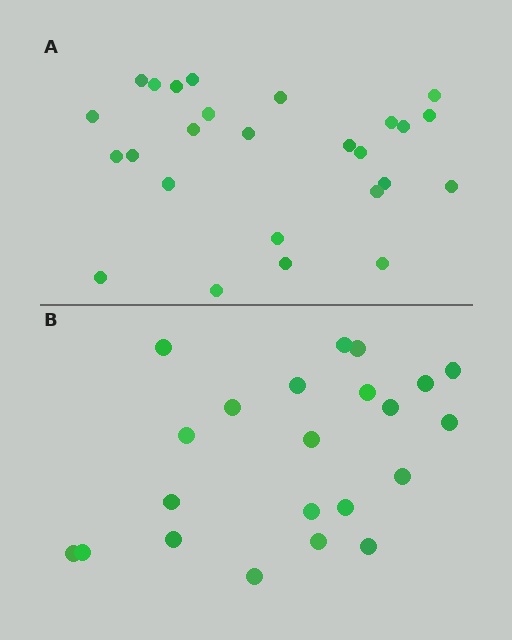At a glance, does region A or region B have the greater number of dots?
Region A (the top region) has more dots.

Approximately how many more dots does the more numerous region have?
Region A has about 4 more dots than region B.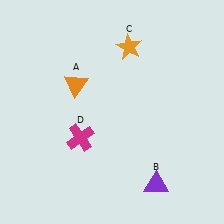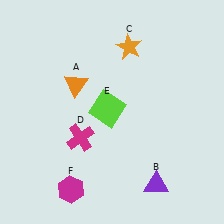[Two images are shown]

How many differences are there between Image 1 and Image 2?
There are 2 differences between the two images.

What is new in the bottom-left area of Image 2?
A magenta hexagon (F) was added in the bottom-left area of Image 2.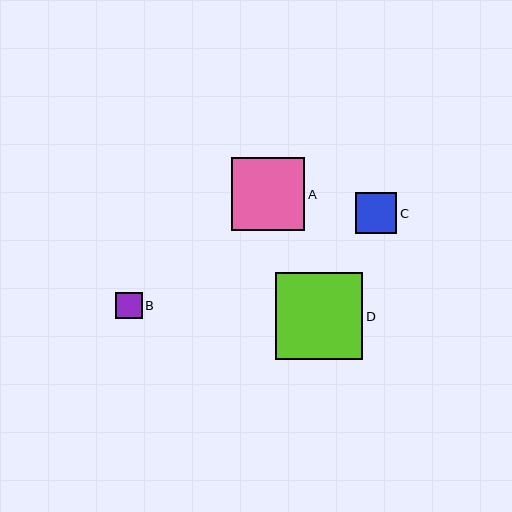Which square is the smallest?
Square B is the smallest with a size of approximately 26 pixels.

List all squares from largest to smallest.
From largest to smallest: D, A, C, B.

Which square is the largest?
Square D is the largest with a size of approximately 87 pixels.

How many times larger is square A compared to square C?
Square A is approximately 1.8 times the size of square C.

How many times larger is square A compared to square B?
Square A is approximately 2.8 times the size of square B.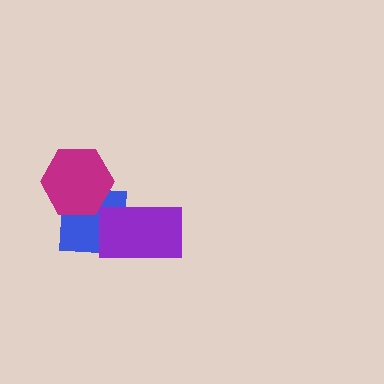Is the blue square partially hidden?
Yes, it is partially covered by another shape.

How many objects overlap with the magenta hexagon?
1 object overlaps with the magenta hexagon.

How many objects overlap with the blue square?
2 objects overlap with the blue square.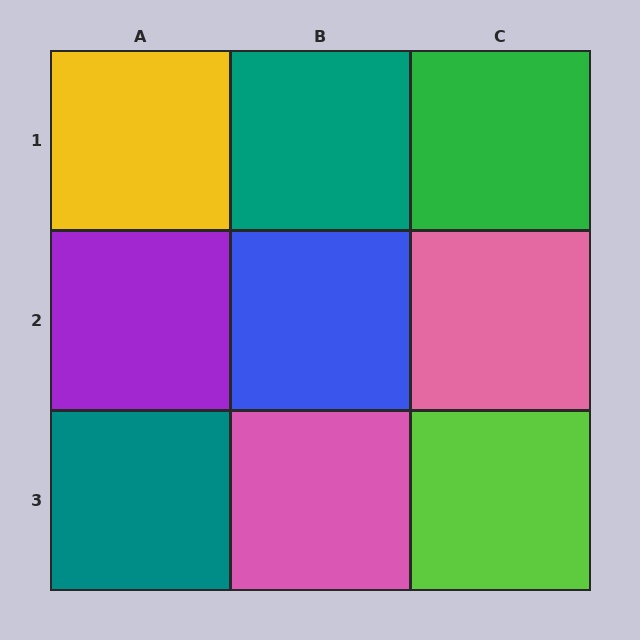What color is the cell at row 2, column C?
Pink.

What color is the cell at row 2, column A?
Purple.